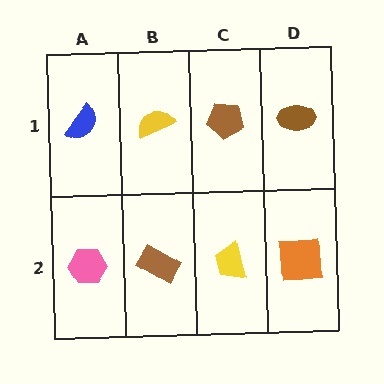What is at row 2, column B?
A brown rectangle.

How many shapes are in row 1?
4 shapes.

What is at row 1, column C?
A brown pentagon.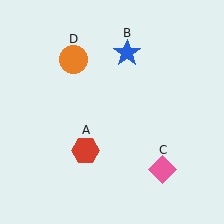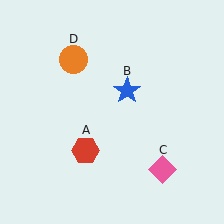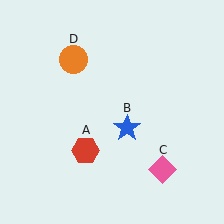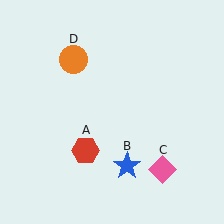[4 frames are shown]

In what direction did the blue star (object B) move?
The blue star (object B) moved down.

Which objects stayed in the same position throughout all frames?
Red hexagon (object A) and pink diamond (object C) and orange circle (object D) remained stationary.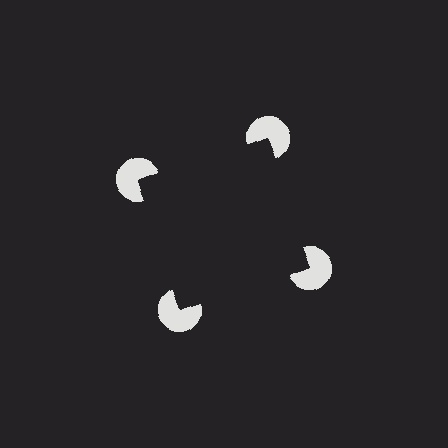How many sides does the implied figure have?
4 sides.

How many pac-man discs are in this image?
There are 4 — one at each vertex of the illusory square.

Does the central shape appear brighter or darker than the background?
It typically appears slightly darker than the background, even though no actual brightness change is drawn.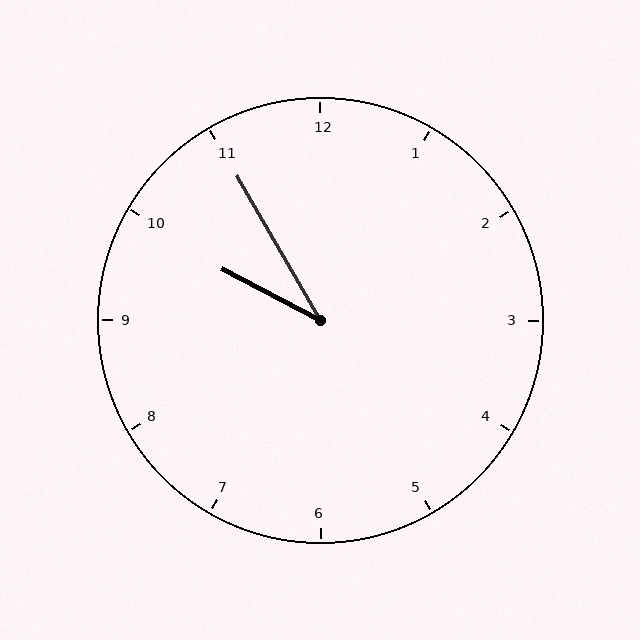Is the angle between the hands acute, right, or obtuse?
It is acute.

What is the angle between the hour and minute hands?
Approximately 32 degrees.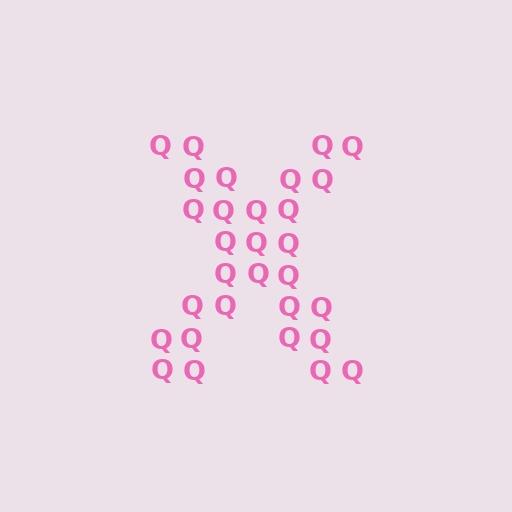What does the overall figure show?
The overall figure shows the letter X.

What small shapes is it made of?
It is made of small letter Q's.